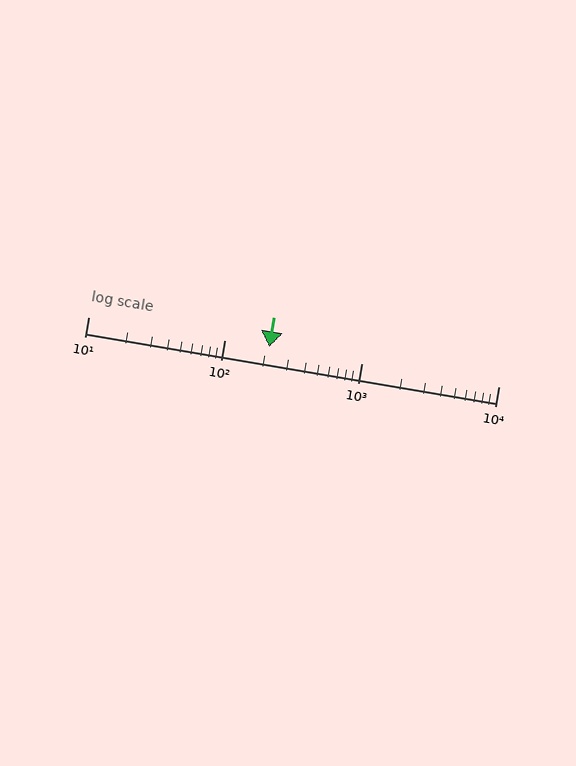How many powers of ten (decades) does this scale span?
The scale spans 3 decades, from 10 to 10000.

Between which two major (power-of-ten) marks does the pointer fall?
The pointer is between 100 and 1000.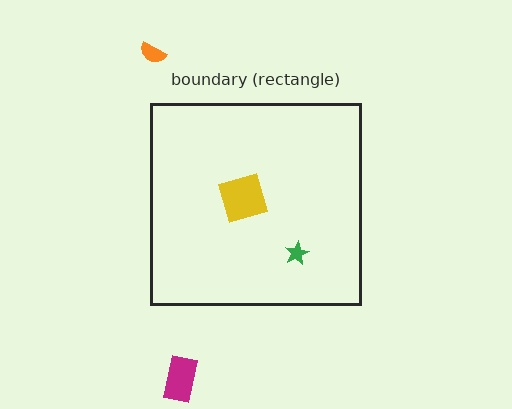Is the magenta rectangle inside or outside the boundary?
Outside.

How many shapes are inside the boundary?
2 inside, 2 outside.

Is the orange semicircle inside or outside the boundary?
Outside.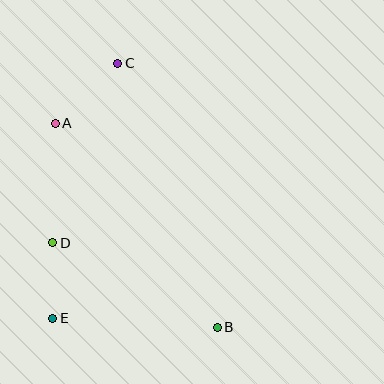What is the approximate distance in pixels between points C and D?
The distance between C and D is approximately 191 pixels.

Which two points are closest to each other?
Points D and E are closest to each other.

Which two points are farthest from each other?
Points B and C are farthest from each other.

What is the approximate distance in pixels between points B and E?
The distance between B and E is approximately 165 pixels.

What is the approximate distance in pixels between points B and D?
The distance between B and D is approximately 185 pixels.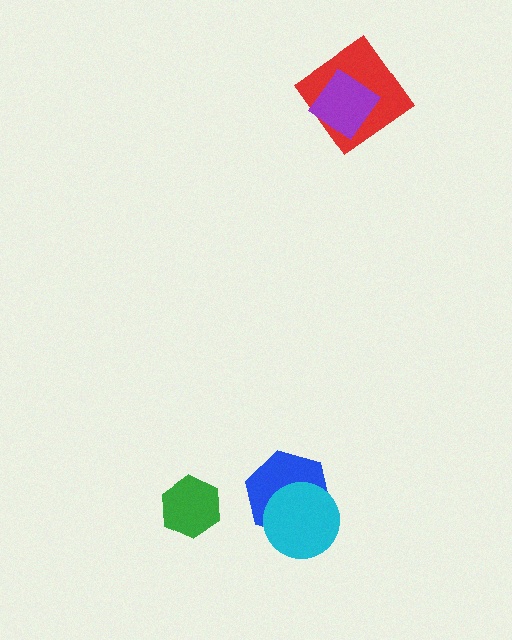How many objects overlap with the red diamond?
1 object overlaps with the red diamond.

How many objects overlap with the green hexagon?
0 objects overlap with the green hexagon.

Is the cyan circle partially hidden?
No, no other shape covers it.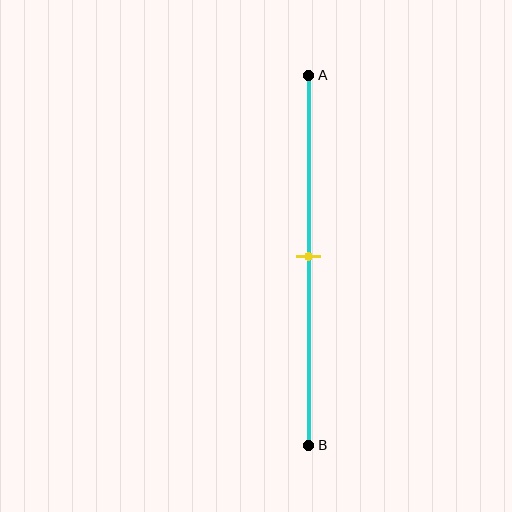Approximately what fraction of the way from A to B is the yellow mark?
The yellow mark is approximately 50% of the way from A to B.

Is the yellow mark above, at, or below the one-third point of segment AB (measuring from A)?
The yellow mark is below the one-third point of segment AB.